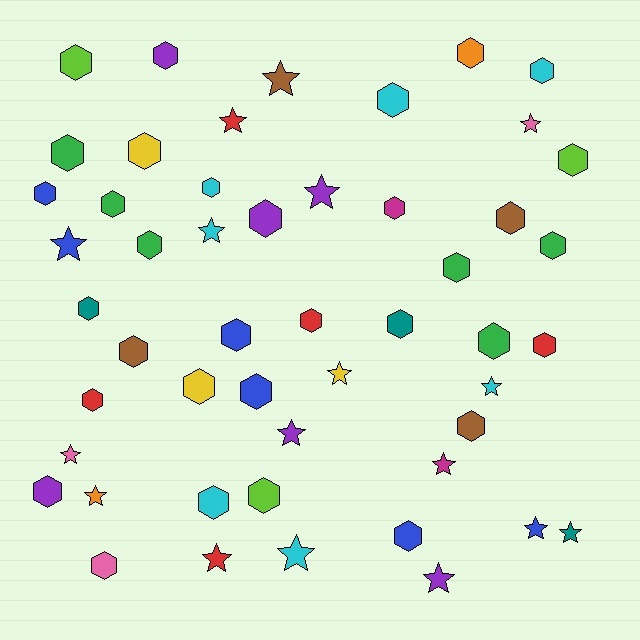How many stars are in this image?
There are 17 stars.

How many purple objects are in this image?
There are 6 purple objects.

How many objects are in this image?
There are 50 objects.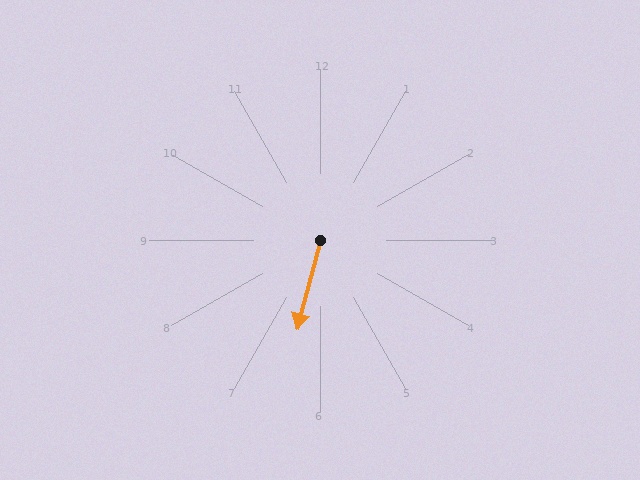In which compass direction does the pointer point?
South.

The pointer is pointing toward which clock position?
Roughly 6 o'clock.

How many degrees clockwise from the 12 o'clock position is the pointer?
Approximately 195 degrees.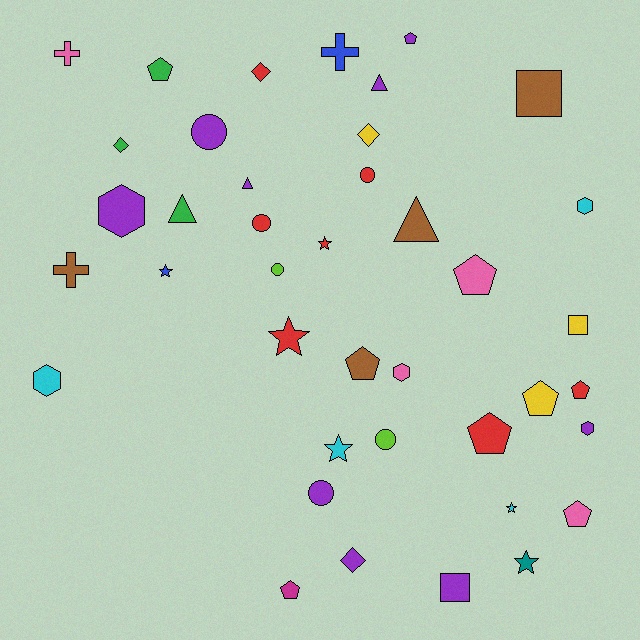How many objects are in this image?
There are 40 objects.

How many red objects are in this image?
There are 7 red objects.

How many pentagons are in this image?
There are 9 pentagons.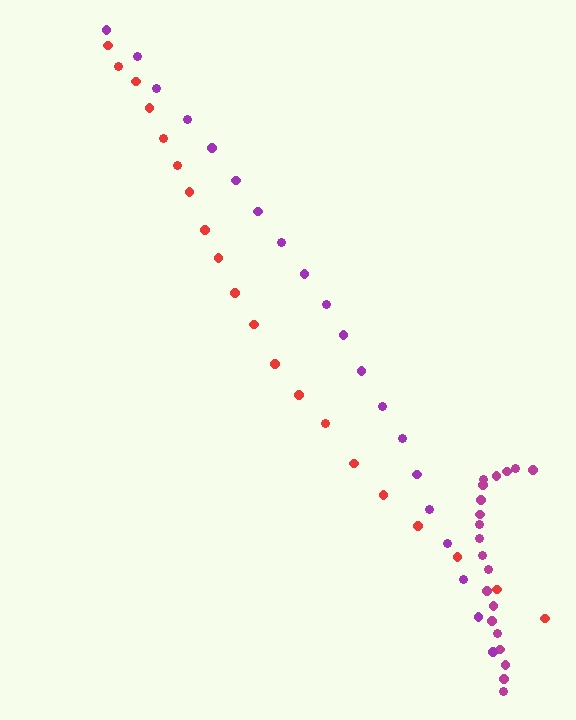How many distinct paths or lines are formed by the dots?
There are 3 distinct paths.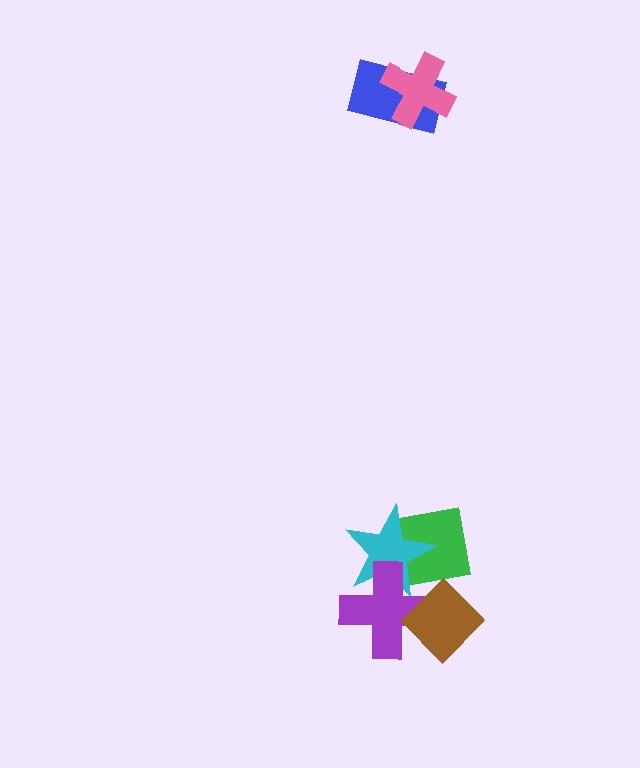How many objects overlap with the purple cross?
3 objects overlap with the purple cross.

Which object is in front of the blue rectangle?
The pink cross is in front of the blue rectangle.